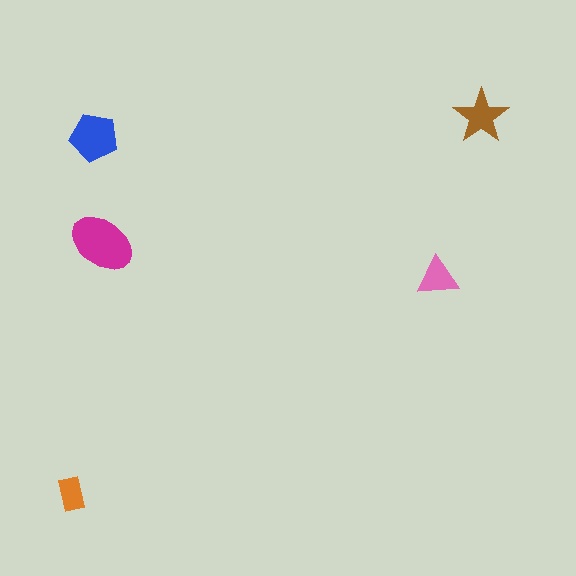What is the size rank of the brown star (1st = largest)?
3rd.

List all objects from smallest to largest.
The orange rectangle, the pink triangle, the brown star, the blue pentagon, the magenta ellipse.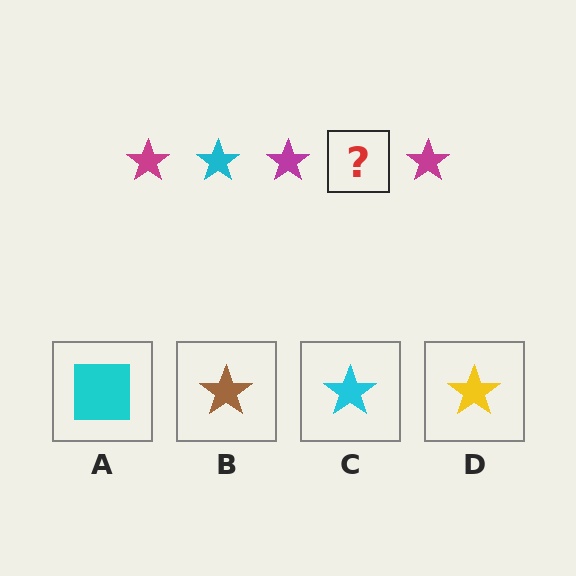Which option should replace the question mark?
Option C.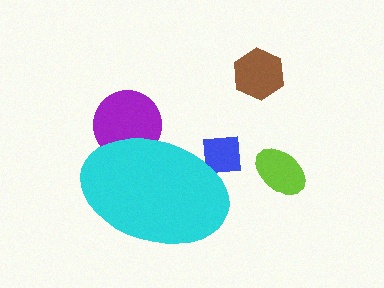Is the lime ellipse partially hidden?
No, the lime ellipse is fully visible.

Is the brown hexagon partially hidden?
No, the brown hexagon is fully visible.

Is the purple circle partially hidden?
Yes, the purple circle is partially hidden behind the cyan ellipse.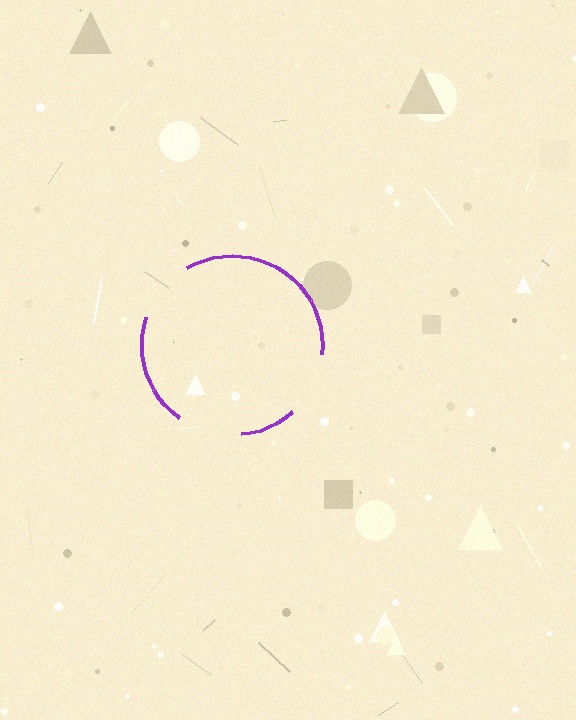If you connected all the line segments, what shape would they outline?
They would outline a circle.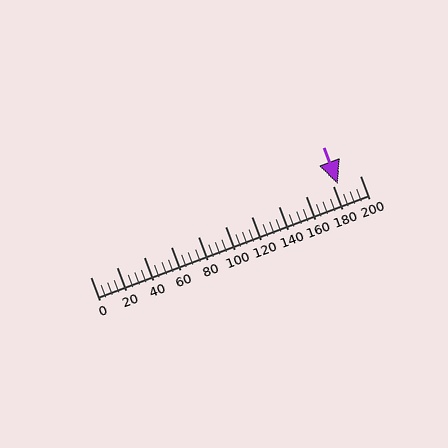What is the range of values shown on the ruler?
The ruler shows values from 0 to 200.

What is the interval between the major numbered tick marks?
The major tick marks are spaced 20 units apart.